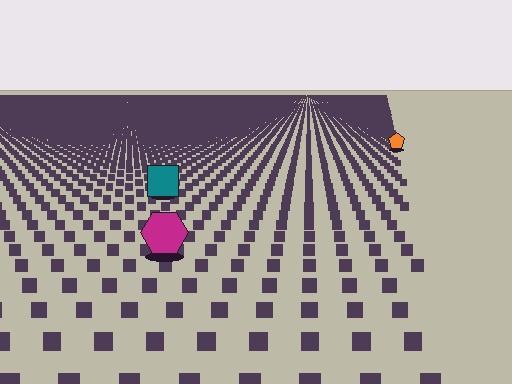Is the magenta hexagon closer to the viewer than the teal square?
Yes. The magenta hexagon is closer — you can tell from the texture gradient: the ground texture is coarser near it.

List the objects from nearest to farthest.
From nearest to farthest: the magenta hexagon, the teal square, the orange pentagon.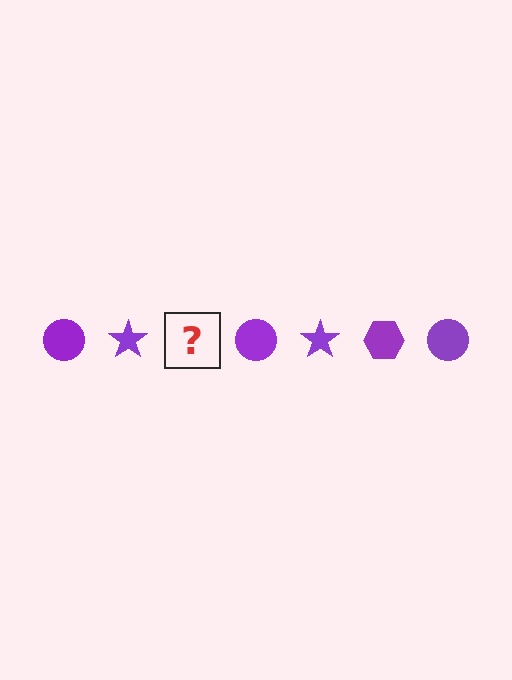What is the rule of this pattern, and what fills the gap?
The rule is that the pattern cycles through circle, star, hexagon shapes in purple. The gap should be filled with a purple hexagon.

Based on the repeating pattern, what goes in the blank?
The blank should be a purple hexagon.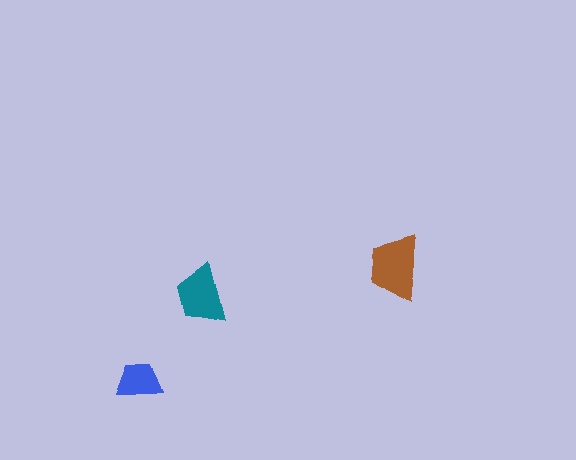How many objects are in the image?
There are 3 objects in the image.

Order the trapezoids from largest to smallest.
the brown one, the teal one, the blue one.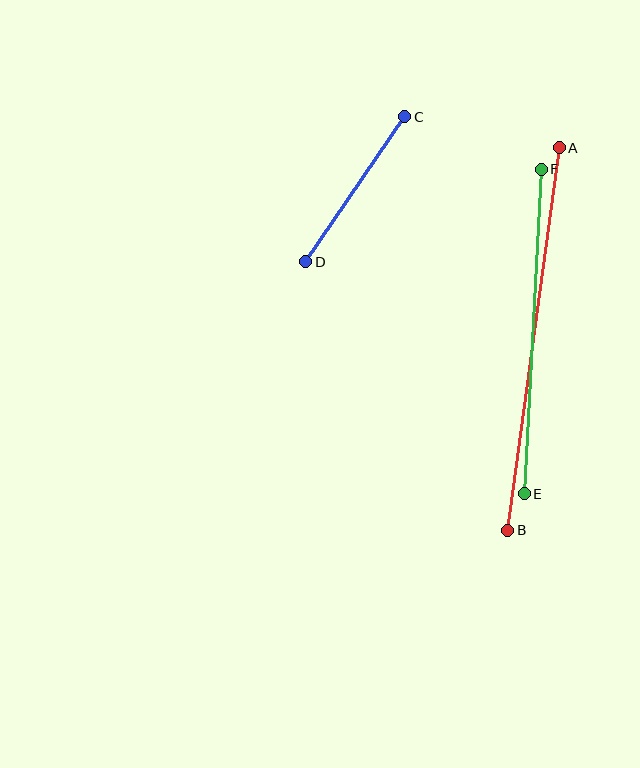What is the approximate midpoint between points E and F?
The midpoint is at approximately (533, 331) pixels.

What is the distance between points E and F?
The distance is approximately 325 pixels.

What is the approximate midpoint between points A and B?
The midpoint is at approximately (533, 339) pixels.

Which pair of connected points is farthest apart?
Points A and B are farthest apart.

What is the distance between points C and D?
The distance is approximately 176 pixels.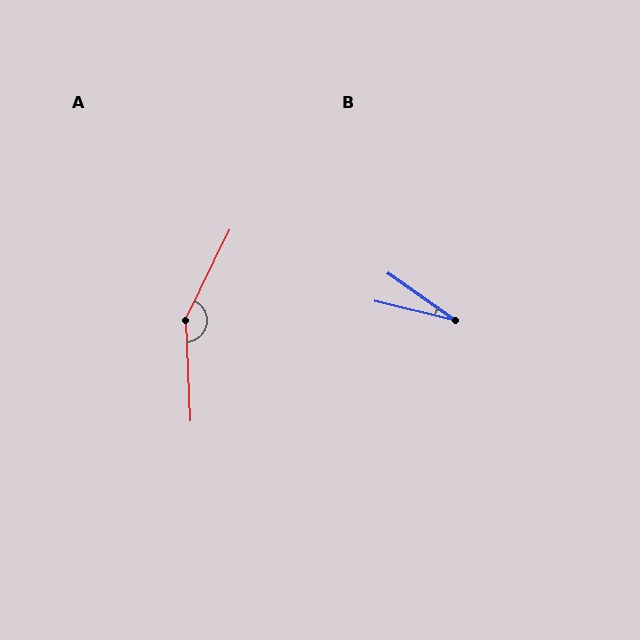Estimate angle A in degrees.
Approximately 151 degrees.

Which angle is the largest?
A, at approximately 151 degrees.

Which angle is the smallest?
B, at approximately 22 degrees.